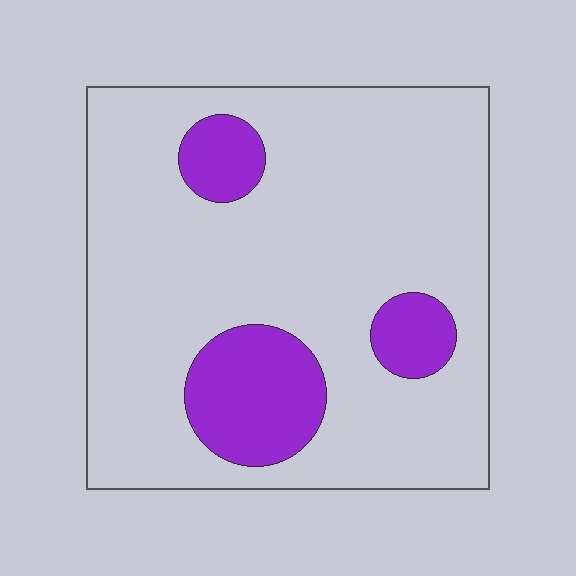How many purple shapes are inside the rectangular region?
3.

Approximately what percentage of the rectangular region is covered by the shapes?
Approximately 15%.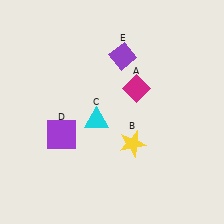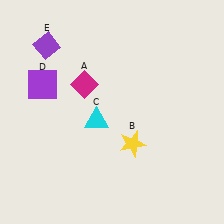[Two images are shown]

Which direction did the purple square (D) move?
The purple square (D) moved up.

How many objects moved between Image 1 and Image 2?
3 objects moved between the two images.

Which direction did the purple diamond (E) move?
The purple diamond (E) moved left.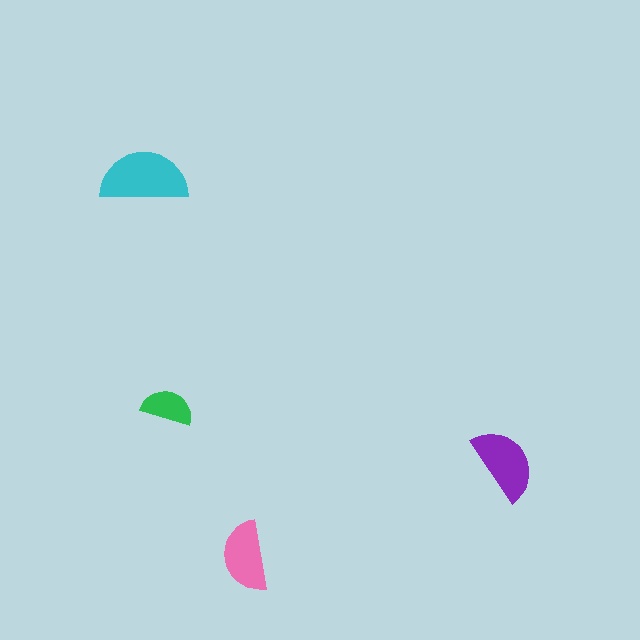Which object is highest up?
The cyan semicircle is topmost.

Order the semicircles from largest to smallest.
the cyan one, the purple one, the pink one, the green one.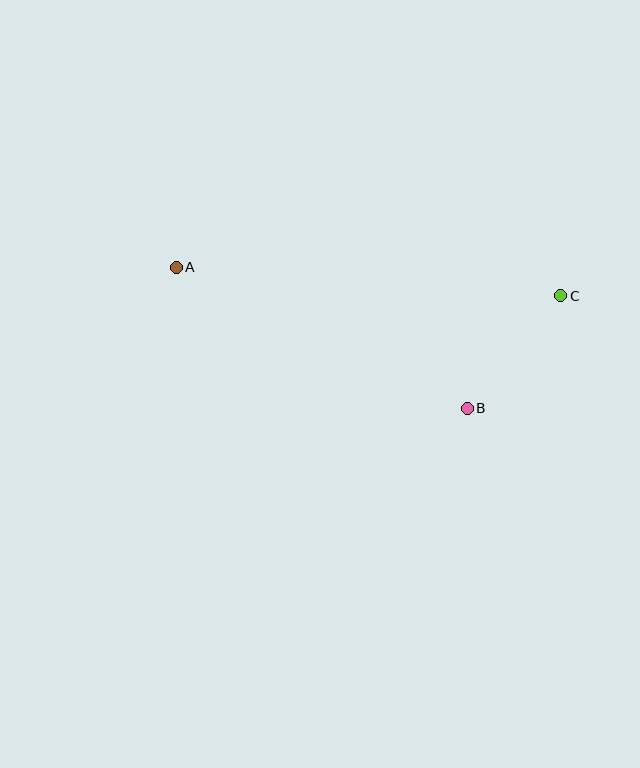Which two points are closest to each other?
Points B and C are closest to each other.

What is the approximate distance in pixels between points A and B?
The distance between A and B is approximately 324 pixels.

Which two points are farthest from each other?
Points A and C are farthest from each other.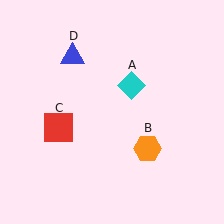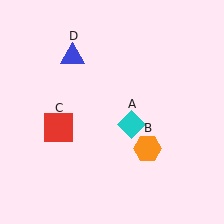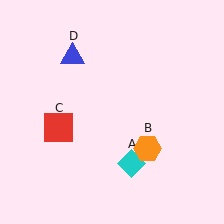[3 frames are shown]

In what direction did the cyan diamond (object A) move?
The cyan diamond (object A) moved down.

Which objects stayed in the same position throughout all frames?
Orange hexagon (object B) and red square (object C) and blue triangle (object D) remained stationary.